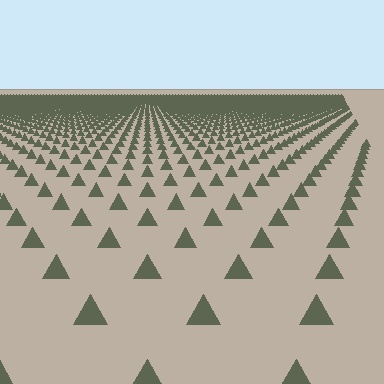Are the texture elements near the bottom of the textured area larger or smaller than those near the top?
Larger. Near the bottom, elements are closer to the viewer and appear at a bigger on-screen size.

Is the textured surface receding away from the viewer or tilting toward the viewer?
The surface is receding away from the viewer. Texture elements get smaller and denser toward the top.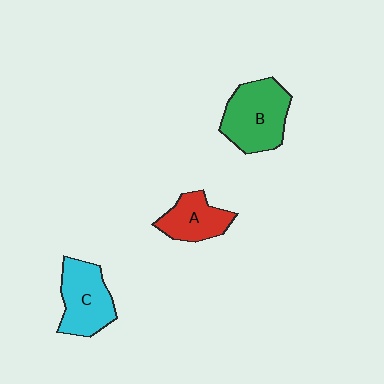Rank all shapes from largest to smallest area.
From largest to smallest: B (green), C (cyan), A (red).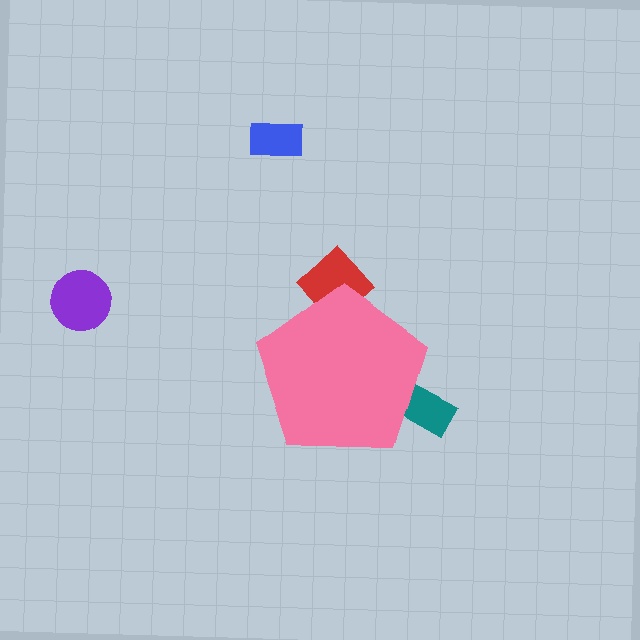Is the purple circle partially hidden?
No, the purple circle is fully visible.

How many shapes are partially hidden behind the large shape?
2 shapes are partially hidden.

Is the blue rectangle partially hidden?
No, the blue rectangle is fully visible.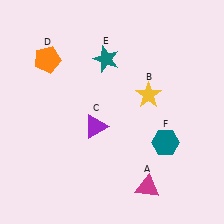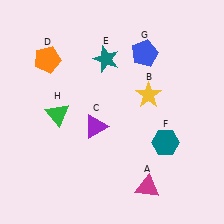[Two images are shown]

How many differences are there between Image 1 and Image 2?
There are 2 differences between the two images.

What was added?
A blue pentagon (G), a green triangle (H) were added in Image 2.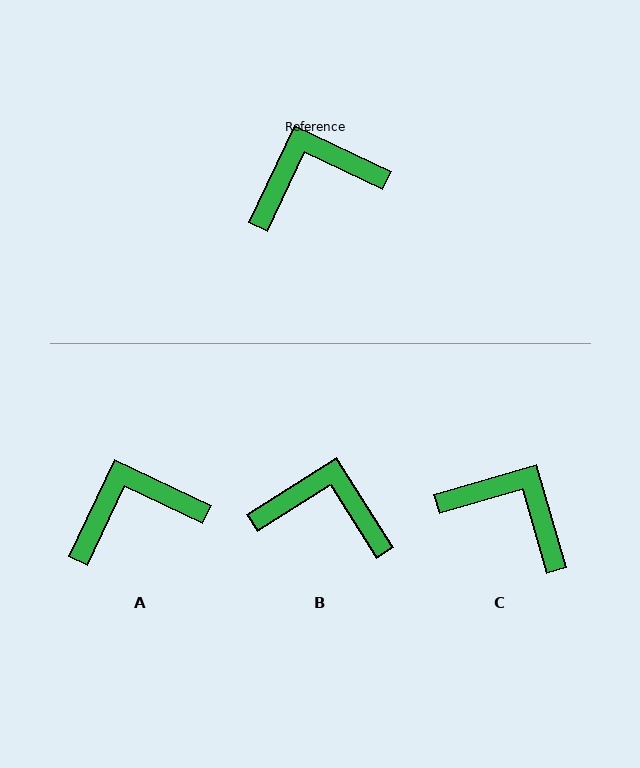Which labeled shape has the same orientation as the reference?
A.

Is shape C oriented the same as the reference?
No, it is off by about 49 degrees.